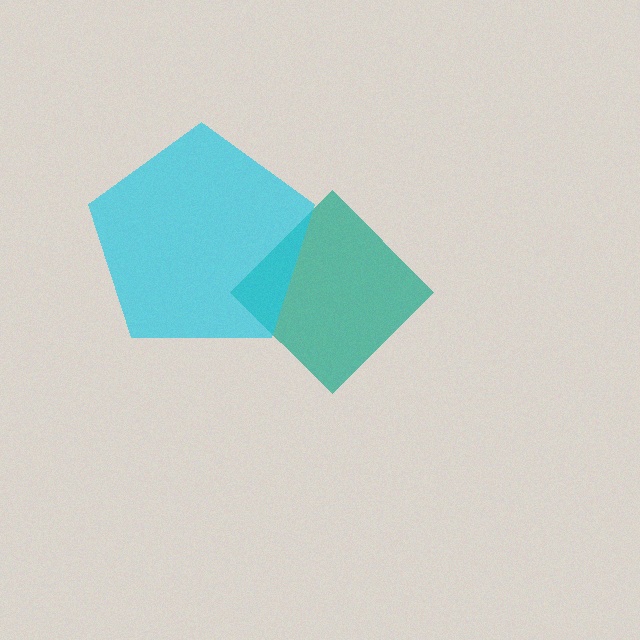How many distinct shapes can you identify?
There are 2 distinct shapes: a teal diamond, a cyan pentagon.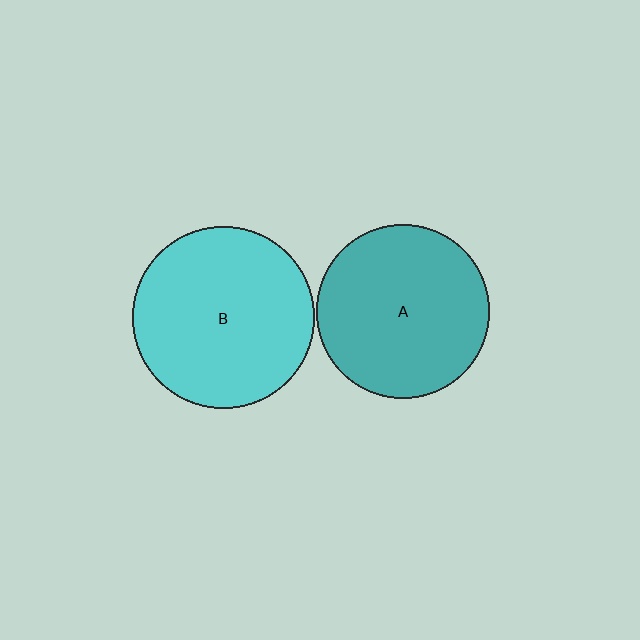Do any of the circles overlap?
No, none of the circles overlap.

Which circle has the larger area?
Circle B (cyan).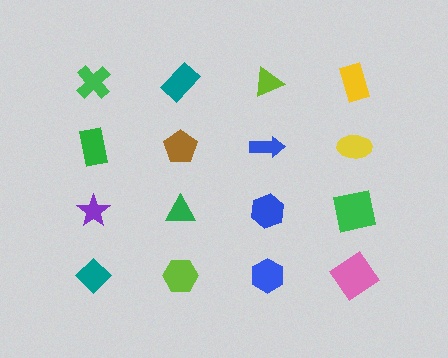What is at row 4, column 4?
A pink diamond.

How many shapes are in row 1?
4 shapes.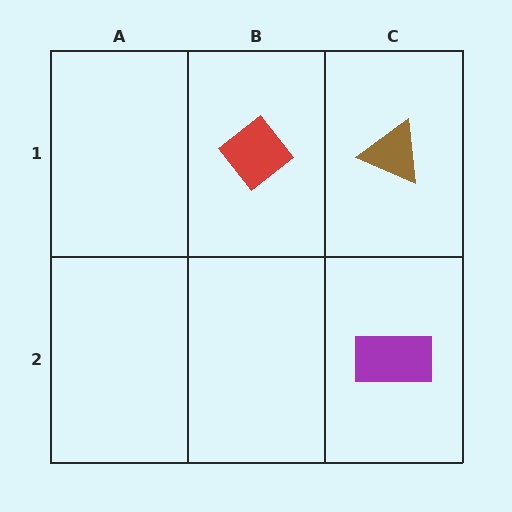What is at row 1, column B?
A red diamond.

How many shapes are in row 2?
1 shape.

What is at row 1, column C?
A brown triangle.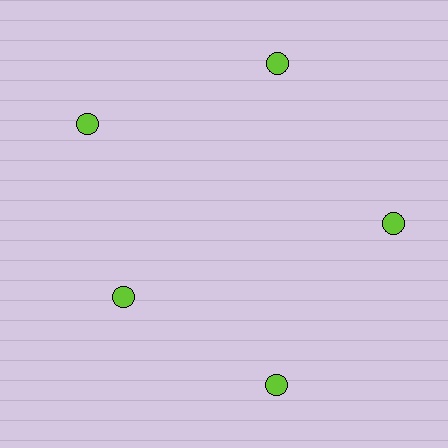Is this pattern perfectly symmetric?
No. The 5 lime circles are arranged in a ring, but one element near the 8 o'clock position is pulled inward toward the center, breaking the 5-fold rotational symmetry.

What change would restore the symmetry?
The symmetry would be restored by moving it outward, back onto the ring so that all 5 circles sit at equal angles and equal distance from the center.